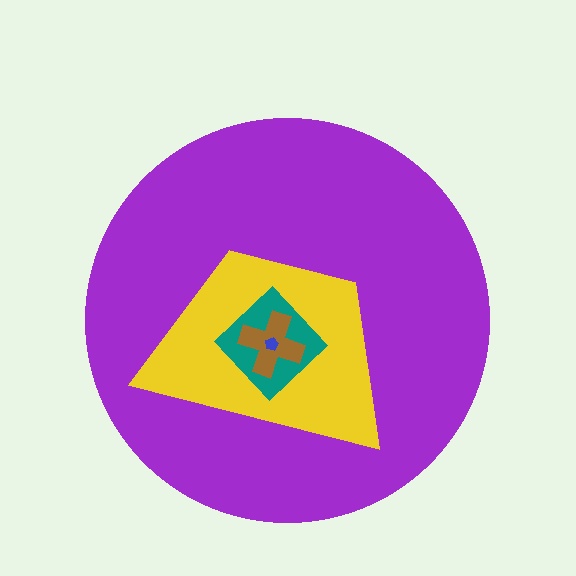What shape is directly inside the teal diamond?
The brown cross.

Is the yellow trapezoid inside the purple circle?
Yes.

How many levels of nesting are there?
5.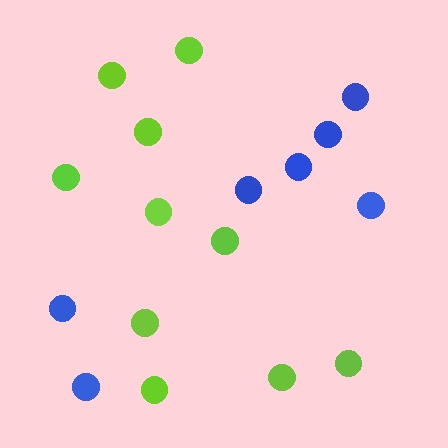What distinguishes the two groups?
There are 2 groups: one group of lime circles (10) and one group of blue circles (7).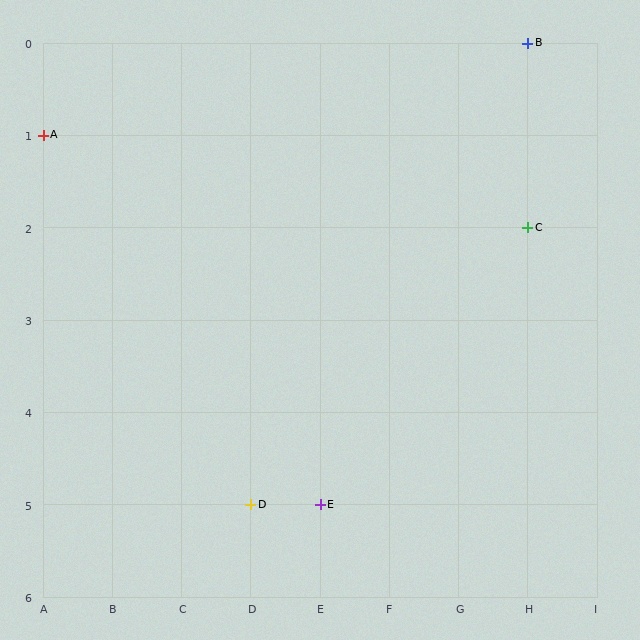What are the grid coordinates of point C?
Point C is at grid coordinates (H, 2).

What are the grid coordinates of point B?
Point B is at grid coordinates (H, 0).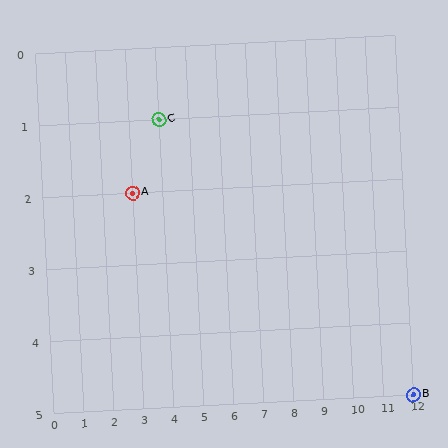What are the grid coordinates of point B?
Point B is at grid coordinates (12, 5).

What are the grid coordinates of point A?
Point A is at grid coordinates (3, 2).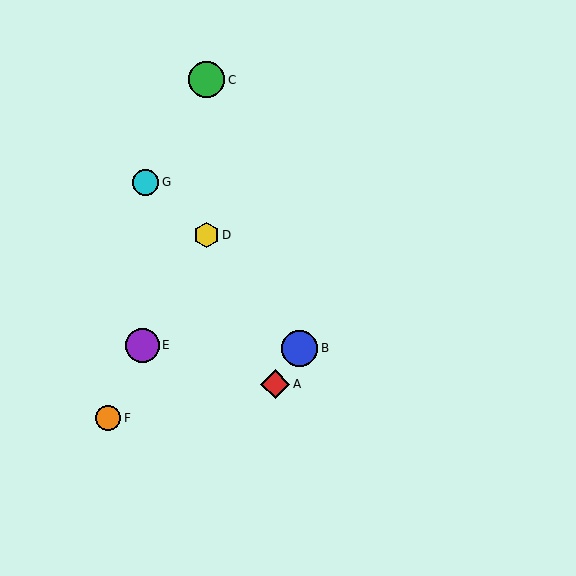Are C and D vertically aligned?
Yes, both are at x≈207.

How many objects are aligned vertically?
2 objects (C, D) are aligned vertically.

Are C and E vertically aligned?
No, C is at x≈207 and E is at x≈142.